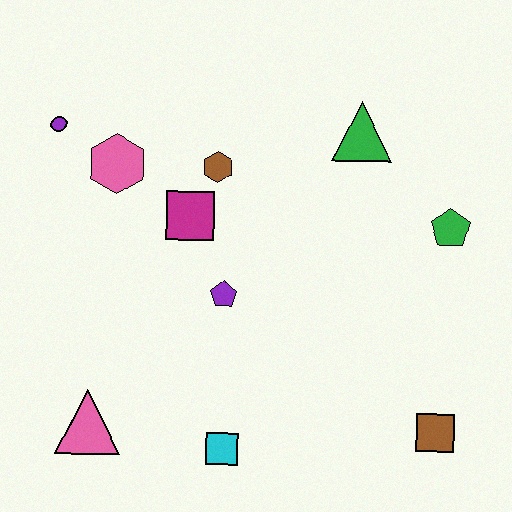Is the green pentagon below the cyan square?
No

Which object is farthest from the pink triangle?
The green pentagon is farthest from the pink triangle.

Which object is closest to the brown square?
The green pentagon is closest to the brown square.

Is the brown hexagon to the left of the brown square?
Yes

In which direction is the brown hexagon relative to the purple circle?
The brown hexagon is to the right of the purple circle.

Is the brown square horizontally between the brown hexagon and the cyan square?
No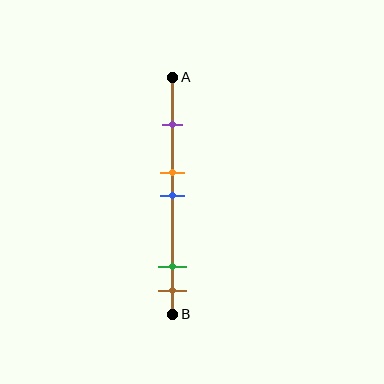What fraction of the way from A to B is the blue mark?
The blue mark is approximately 50% (0.5) of the way from A to B.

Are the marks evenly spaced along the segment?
No, the marks are not evenly spaced.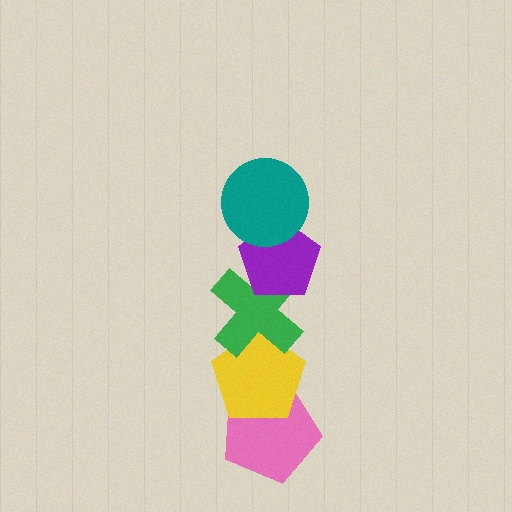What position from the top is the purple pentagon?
The purple pentagon is 2nd from the top.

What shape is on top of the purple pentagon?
The teal circle is on top of the purple pentagon.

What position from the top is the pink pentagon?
The pink pentagon is 5th from the top.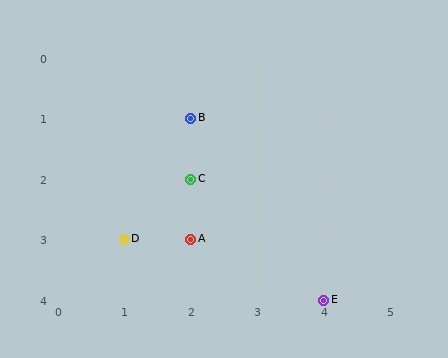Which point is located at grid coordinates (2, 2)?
Point C is at (2, 2).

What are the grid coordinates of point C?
Point C is at grid coordinates (2, 2).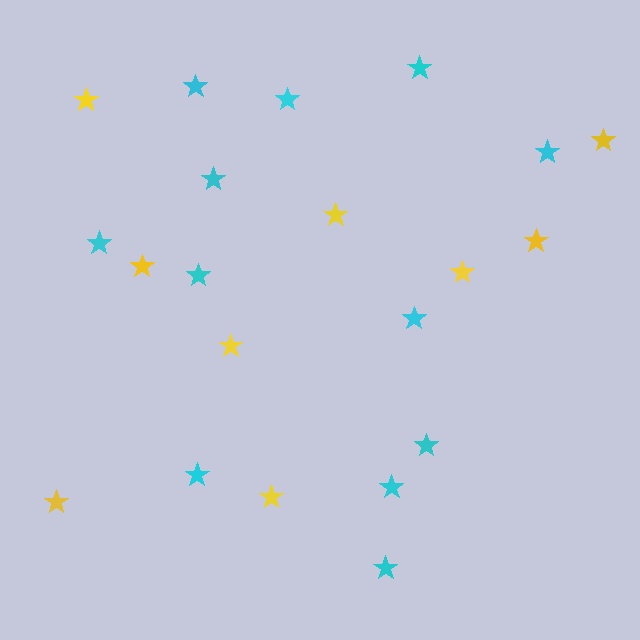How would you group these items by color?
There are 2 groups: one group of yellow stars (9) and one group of cyan stars (12).